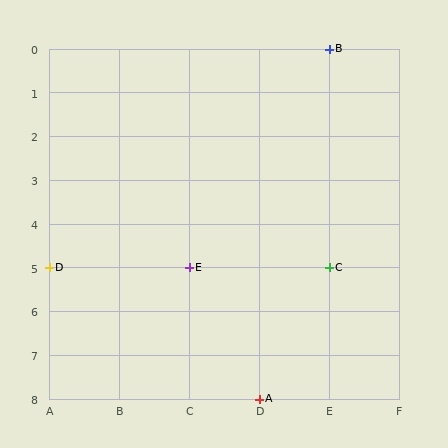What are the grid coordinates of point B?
Point B is at grid coordinates (E, 0).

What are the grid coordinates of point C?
Point C is at grid coordinates (E, 5).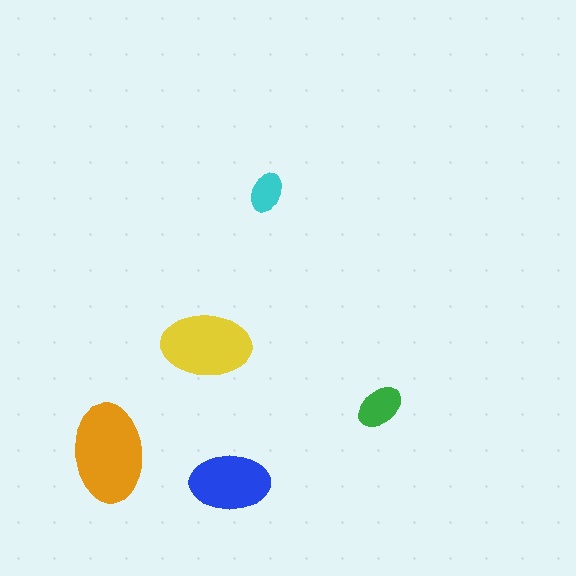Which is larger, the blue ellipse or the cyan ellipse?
The blue one.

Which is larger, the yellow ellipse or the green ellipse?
The yellow one.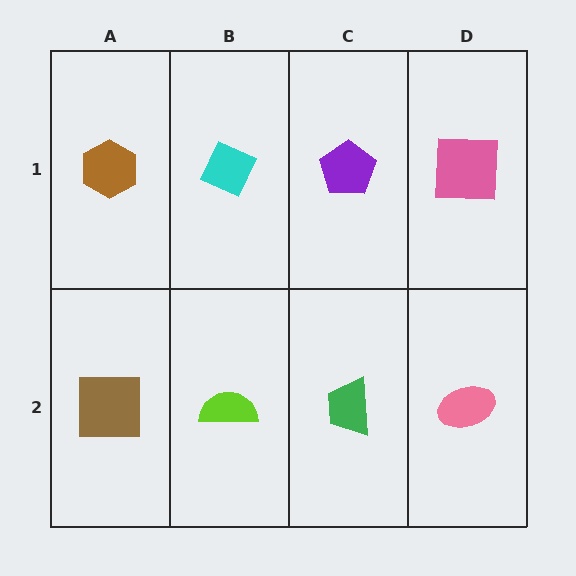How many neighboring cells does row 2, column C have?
3.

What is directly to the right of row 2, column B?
A green trapezoid.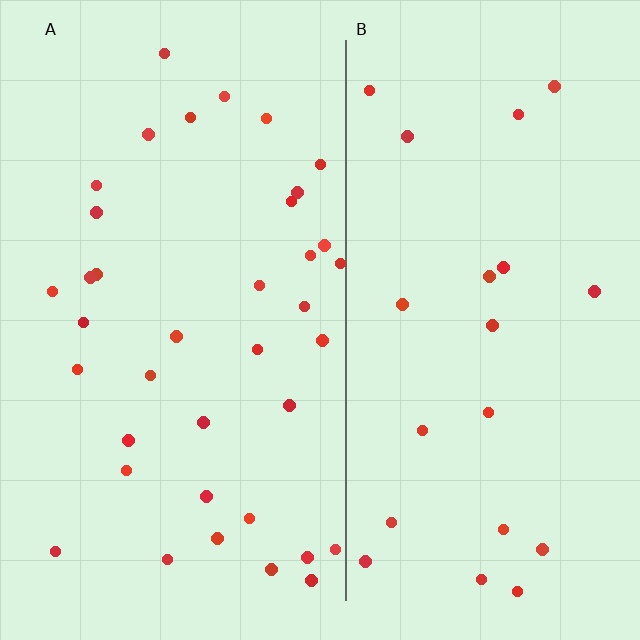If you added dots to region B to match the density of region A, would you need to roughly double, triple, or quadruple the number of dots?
Approximately double.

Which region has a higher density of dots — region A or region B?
A (the left).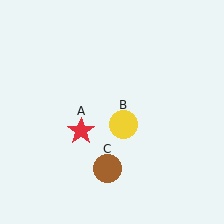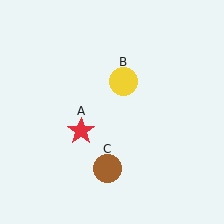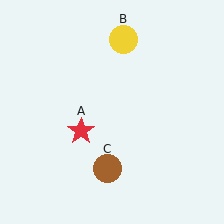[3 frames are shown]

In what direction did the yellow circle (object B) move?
The yellow circle (object B) moved up.